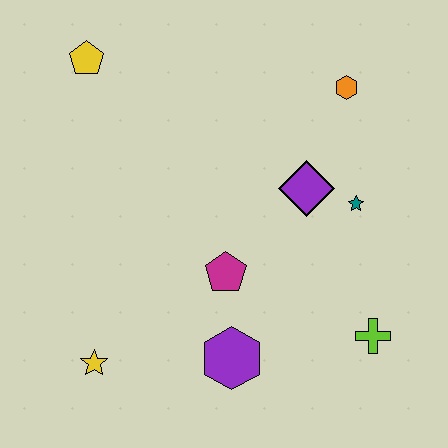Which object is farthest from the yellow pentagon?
The lime cross is farthest from the yellow pentagon.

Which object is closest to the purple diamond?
The teal star is closest to the purple diamond.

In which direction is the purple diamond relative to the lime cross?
The purple diamond is above the lime cross.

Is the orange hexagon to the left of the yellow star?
No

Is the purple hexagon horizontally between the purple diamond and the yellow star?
Yes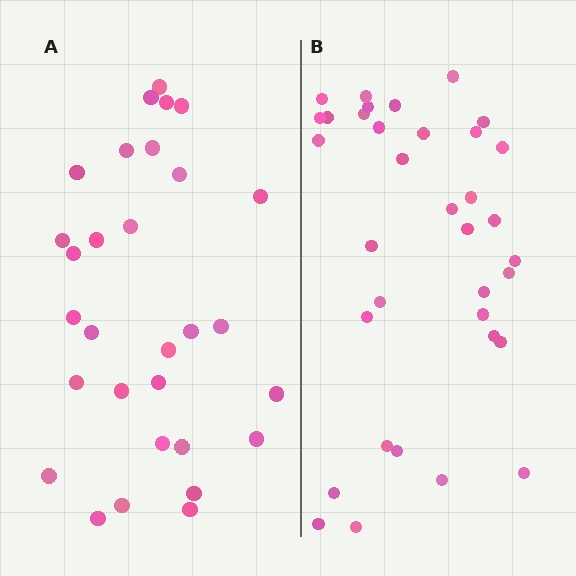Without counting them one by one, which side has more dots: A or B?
Region B (the right region) has more dots.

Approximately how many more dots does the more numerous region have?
Region B has about 5 more dots than region A.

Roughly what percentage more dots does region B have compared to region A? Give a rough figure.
About 15% more.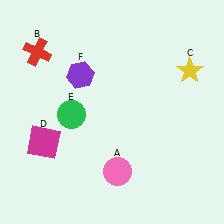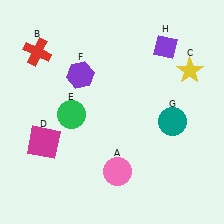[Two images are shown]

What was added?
A teal circle (G), a purple diamond (H) were added in Image 2.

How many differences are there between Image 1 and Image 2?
There are 2 differences between the two images.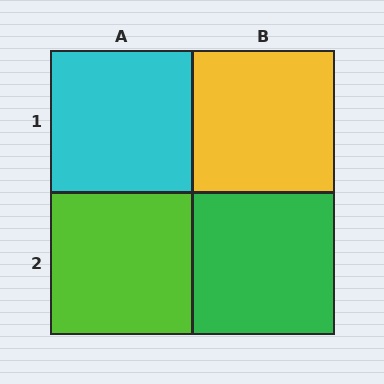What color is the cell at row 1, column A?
Cyan.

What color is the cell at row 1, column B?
Yellow.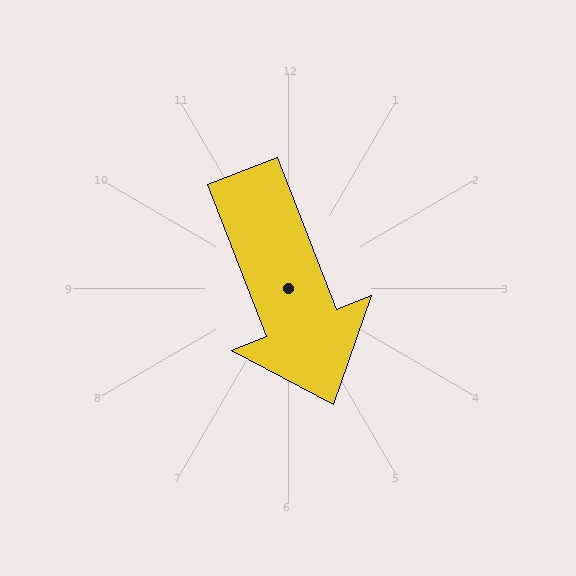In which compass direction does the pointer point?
South.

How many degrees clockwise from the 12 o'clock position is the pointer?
Approximately 159 degrees.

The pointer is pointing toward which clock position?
Roughly 5 o'clock.